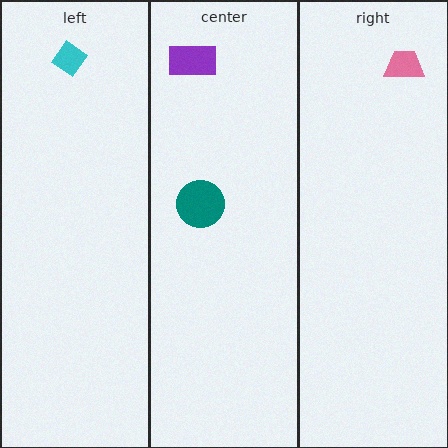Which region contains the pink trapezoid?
The right region.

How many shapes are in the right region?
1.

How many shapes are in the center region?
2.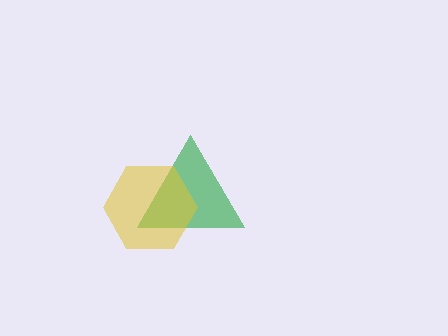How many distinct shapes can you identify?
There are 2 distinct shapes: a green triangle, a yellow hexagon.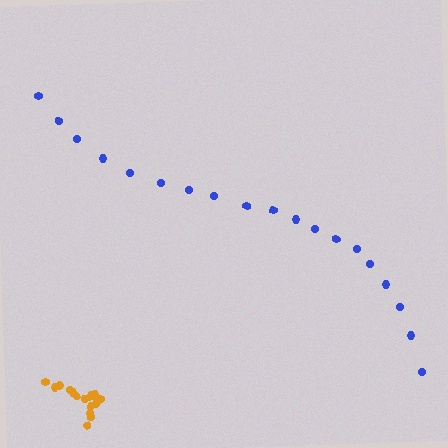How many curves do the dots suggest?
There are 2 distinct paths.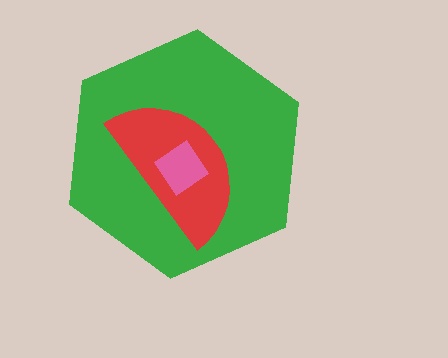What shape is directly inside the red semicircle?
The pink diamond.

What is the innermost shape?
The pink diamond.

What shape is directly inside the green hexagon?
The red semicircle.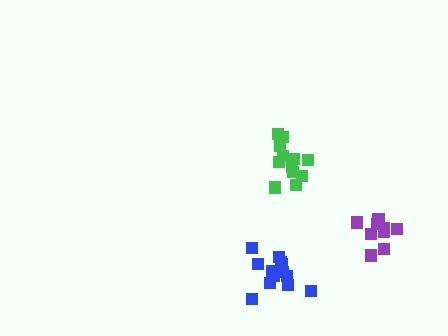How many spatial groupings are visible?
There are 3 spatial groupings.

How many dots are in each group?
Group 1: 12 dots, Group 2: 14 dots, Group 3: 11 dots (37 total).